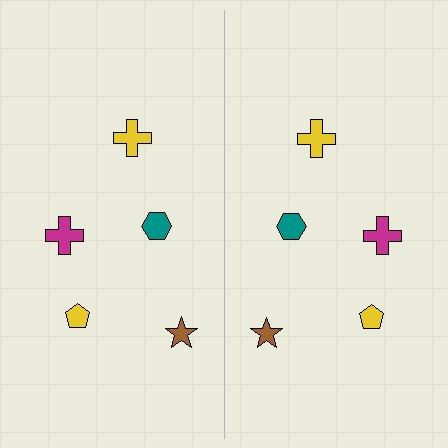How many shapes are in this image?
There are 10 shapes in this image.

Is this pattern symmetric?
Yes, this pattern has bilateral (reflection) symmetry.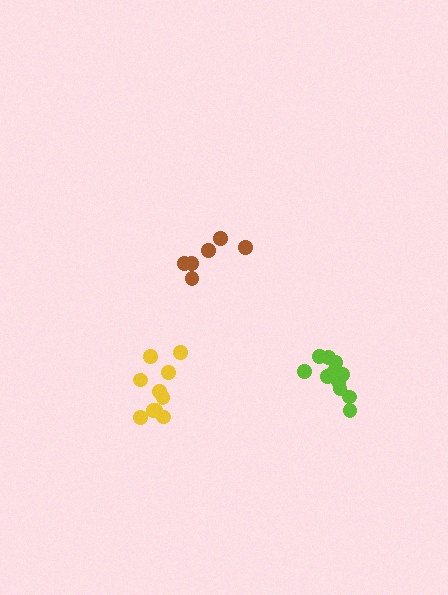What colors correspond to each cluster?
The clusters are colored: brown, lime, yellow.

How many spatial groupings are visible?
There are 3 spatial groupings.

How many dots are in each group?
Group 1: 6 dots, Group 2: 11 dots, Group 3: 10 dots (27 total).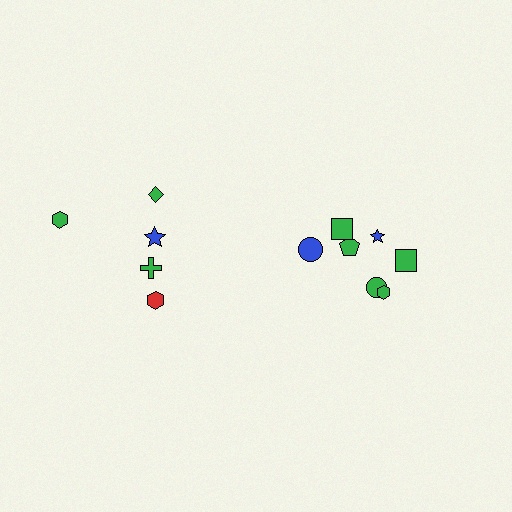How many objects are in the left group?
There are 5 objects.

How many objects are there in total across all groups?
There are 12 objects.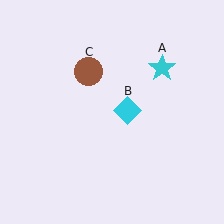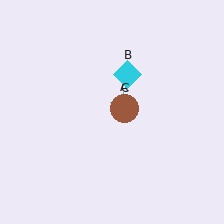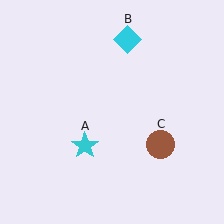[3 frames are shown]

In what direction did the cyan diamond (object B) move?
The cyan diamond (object B) moved up.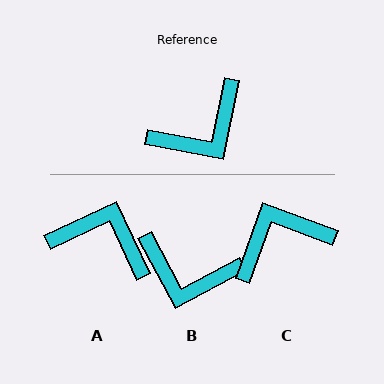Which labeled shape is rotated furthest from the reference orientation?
C, about 171 degrees away.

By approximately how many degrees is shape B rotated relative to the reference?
Approximately 50 degrees clockwise.